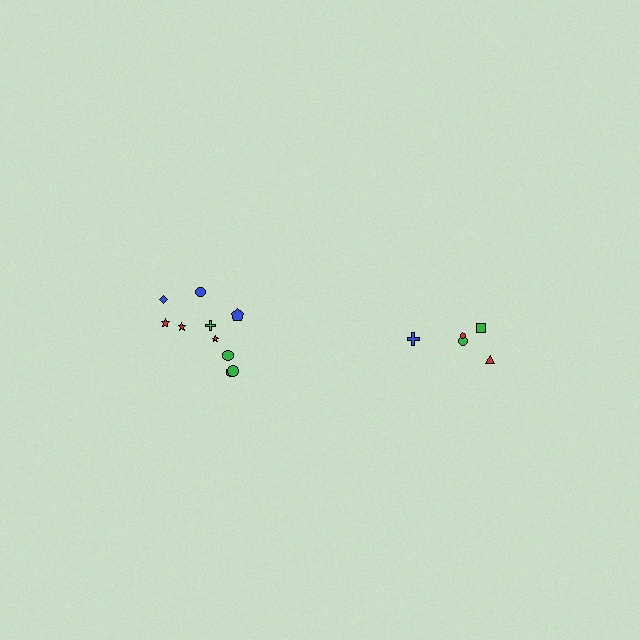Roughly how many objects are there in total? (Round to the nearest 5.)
Roughly 15 objects in total.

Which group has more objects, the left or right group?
The left group.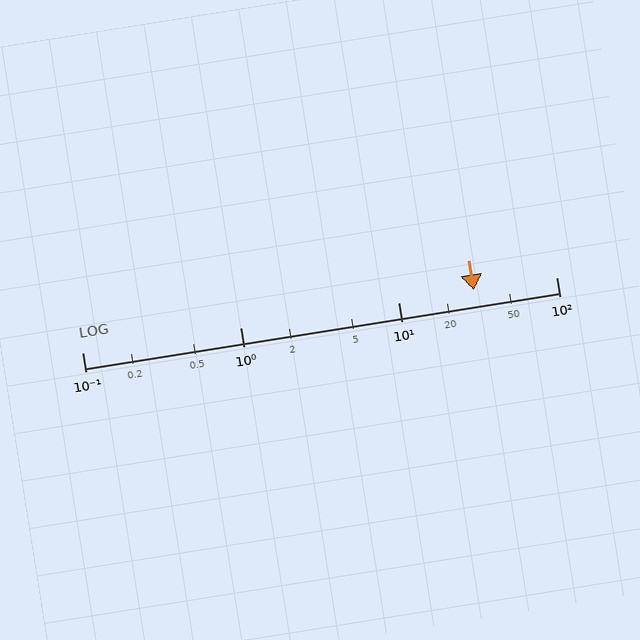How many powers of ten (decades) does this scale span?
The scale spans 3 decades, from 0.1 to 100.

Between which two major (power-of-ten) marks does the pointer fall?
The pointer is between 10 and 100.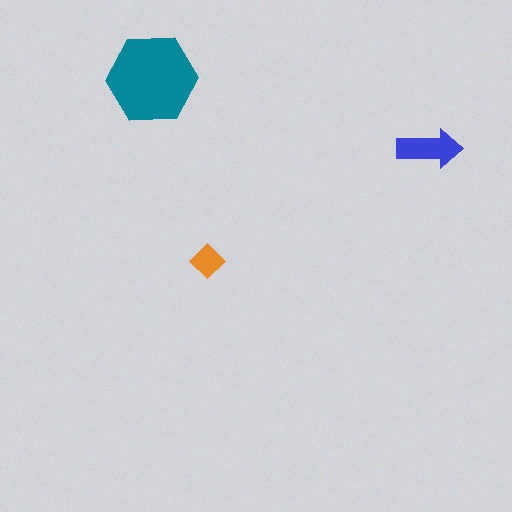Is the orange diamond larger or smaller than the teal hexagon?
Smaller.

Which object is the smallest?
The orange diamond.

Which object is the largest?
The teal hexagon.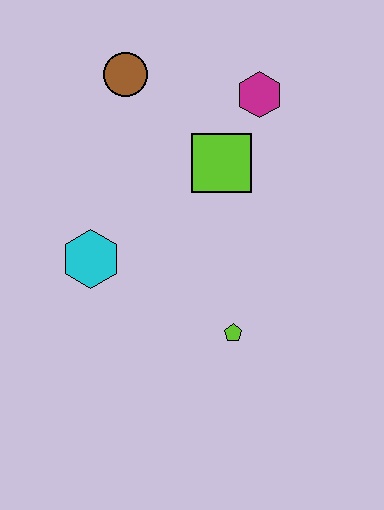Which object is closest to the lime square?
The magenta hexagon is closest to the lime square.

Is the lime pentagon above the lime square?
No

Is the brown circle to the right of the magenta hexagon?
No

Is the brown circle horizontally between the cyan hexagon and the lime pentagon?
Yes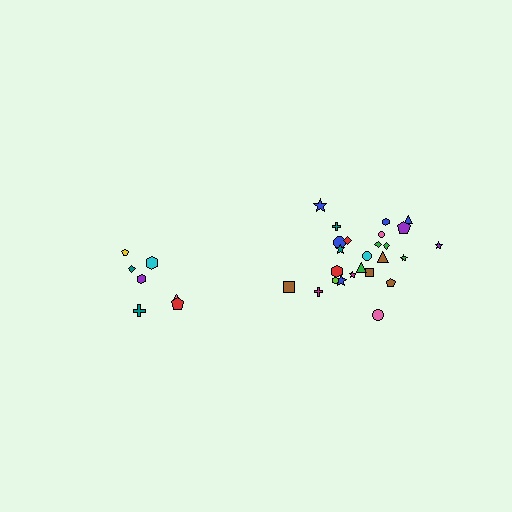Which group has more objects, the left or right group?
The right group.